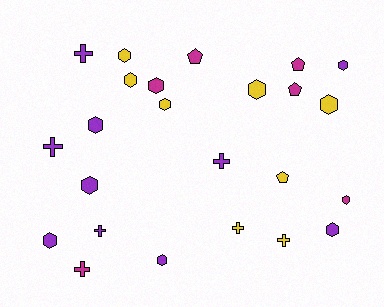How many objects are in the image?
There are 24 objects.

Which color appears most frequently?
Purple, with 10 objects.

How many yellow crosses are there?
There are 2 yellow crosses.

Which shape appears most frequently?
Hexagon, with 13 objects.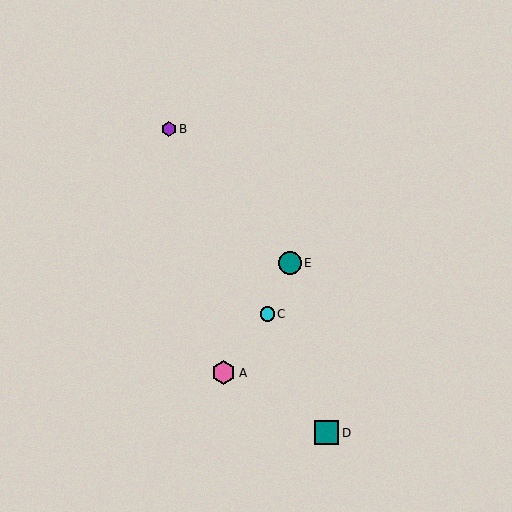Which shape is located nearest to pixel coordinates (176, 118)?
The purple hexagon (labeled B) at (169, 129) is nearest to that location.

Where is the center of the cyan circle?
The center of the cyan circle is at (267, 314).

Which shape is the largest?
The teal square (labeled D) is the largest.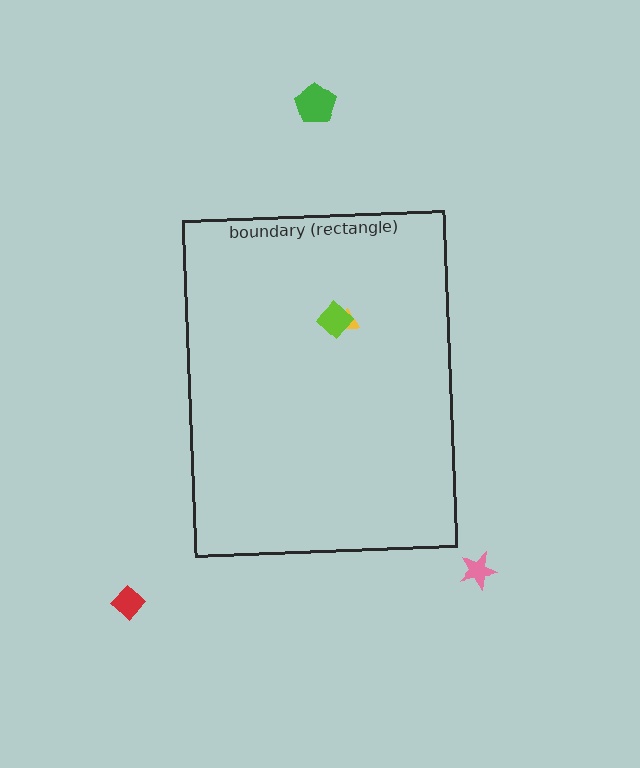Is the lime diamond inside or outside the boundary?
Inside.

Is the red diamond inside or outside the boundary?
Outside.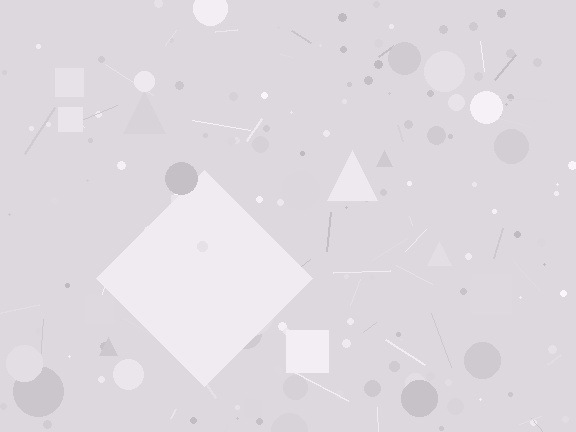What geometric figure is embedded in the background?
A diamond is embedded in the background.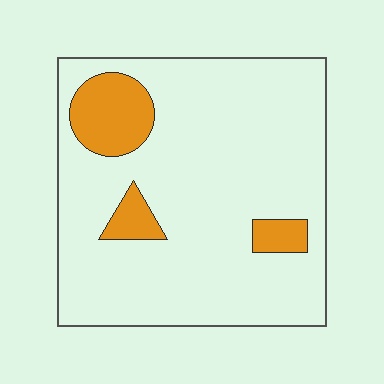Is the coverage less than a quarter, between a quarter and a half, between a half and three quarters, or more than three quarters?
Less than a quarter.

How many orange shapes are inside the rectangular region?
3.